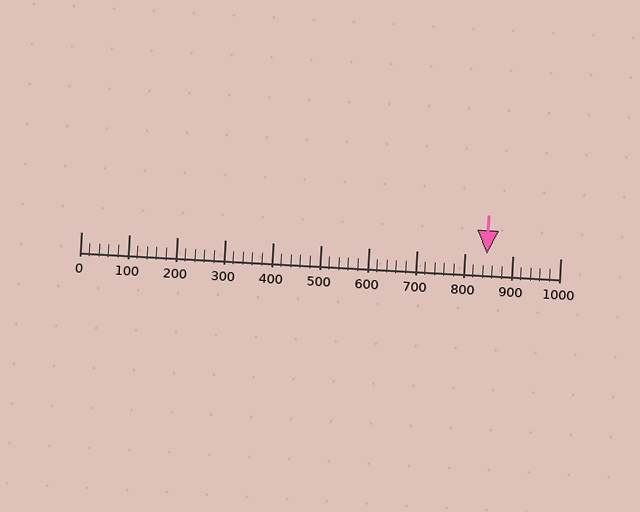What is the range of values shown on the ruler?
The ruler shows values from 0 to 1000.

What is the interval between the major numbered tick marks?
The major tick marks are spaced 100 units apart.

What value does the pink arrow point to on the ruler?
The pink arrow points to approximately 847.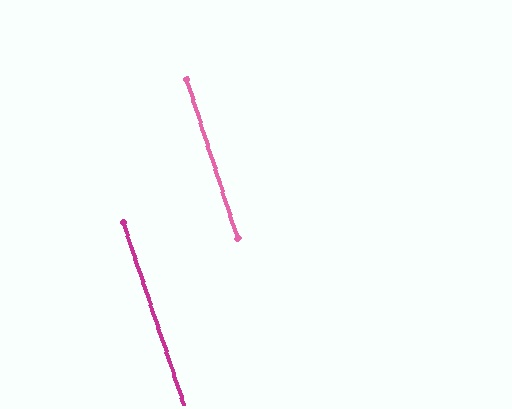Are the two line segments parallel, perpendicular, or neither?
Parallel — their directions differ by only 0.7°.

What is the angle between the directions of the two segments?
Approximately 1 degree.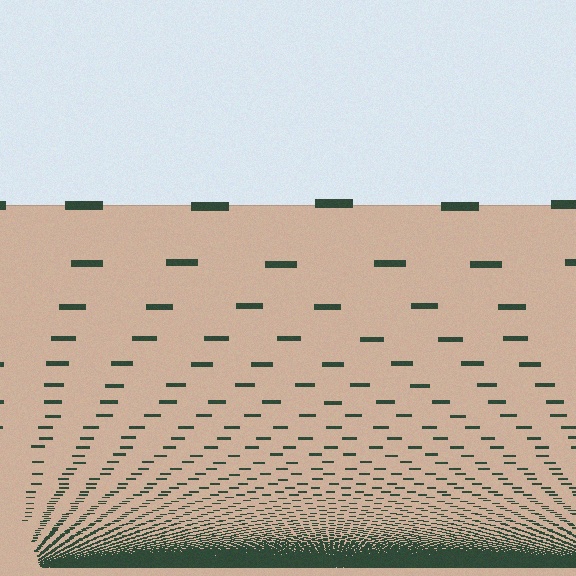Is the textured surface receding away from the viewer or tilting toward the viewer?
The surface appears to tilt toward the viewer. Texture elements get larger and sparser toward the top.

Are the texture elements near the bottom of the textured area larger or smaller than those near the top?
Smaller. The gradient is inverted — elements near the bottom are smaller and denser.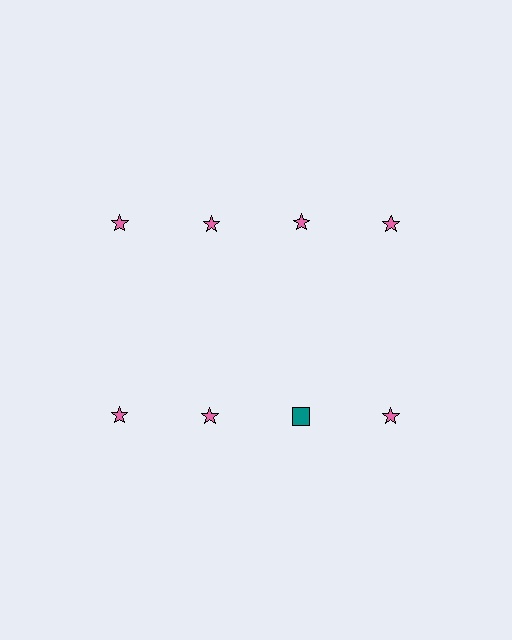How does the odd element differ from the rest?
It differs in both color (teal instead of pink) and shape (square instead of star).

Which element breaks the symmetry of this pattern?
The teal square in the second row, center column breaks the symmetry. All other shapes are pink stars.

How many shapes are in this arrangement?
There are 8 shapes arranged in a grid pattern.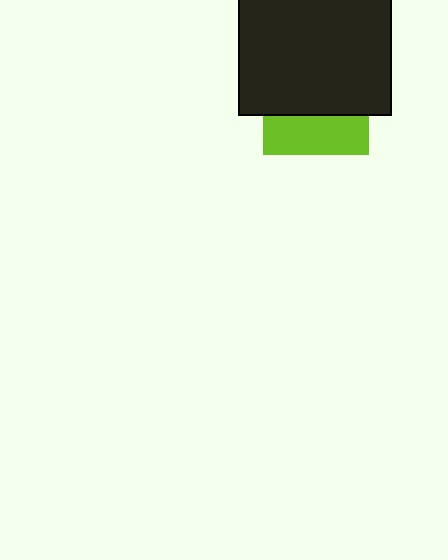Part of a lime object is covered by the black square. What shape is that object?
It is a square.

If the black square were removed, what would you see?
You would see the complete lime square.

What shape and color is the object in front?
The object in front is a black square.